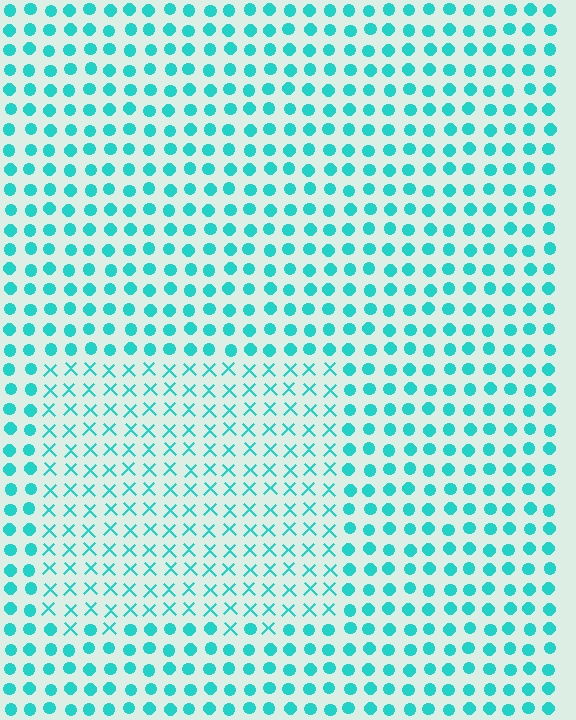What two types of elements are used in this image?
The image uses X marks inside the rectangle region and circles outside it.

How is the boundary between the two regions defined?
The boundary is defined by a change in element shape: X marks inside vs. circles outside. All elements share the same color and spacing.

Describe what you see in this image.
The image is filled with small cyan elements arranged in a uniform grid. A rectangle-shaped region contains X marks, while the surrounding area contains circles. The boundary is defined purely by the change in element shape.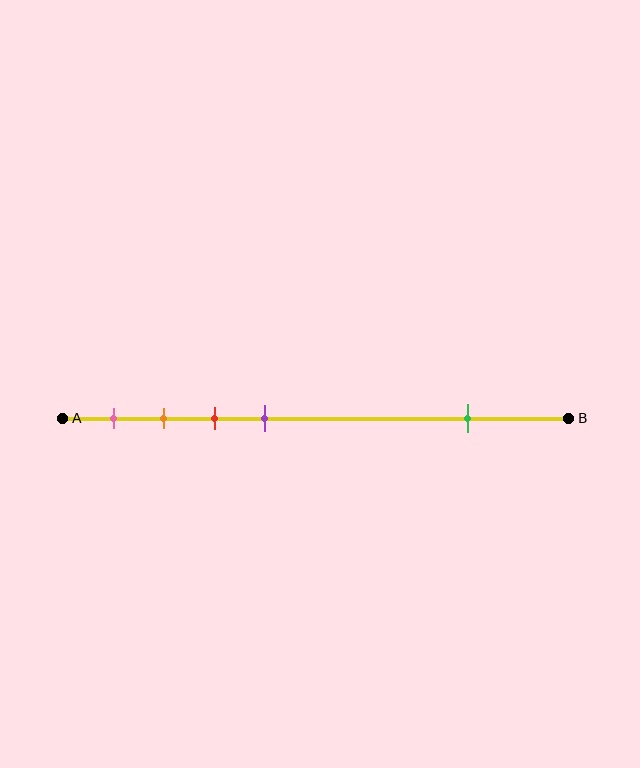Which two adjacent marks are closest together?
The orange and red marks are the closest adjacent pair.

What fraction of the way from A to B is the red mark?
The red mark is approximately 30% (0.3) of the way from A to B.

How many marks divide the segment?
There are 5 marks dividing the segment.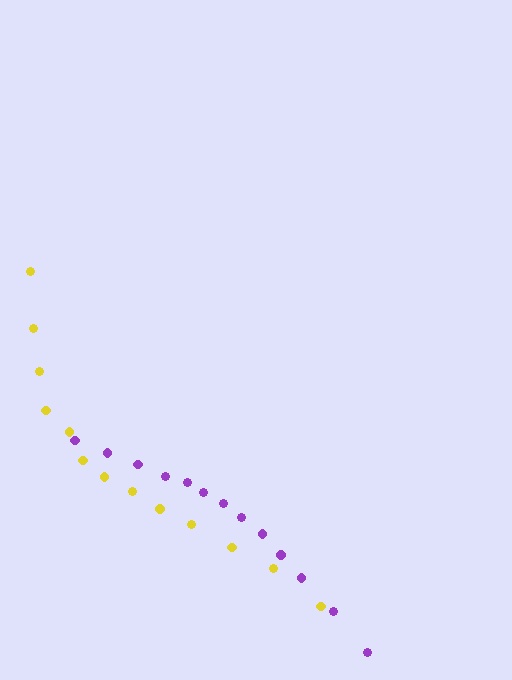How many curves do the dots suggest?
There are 2 distinct paths.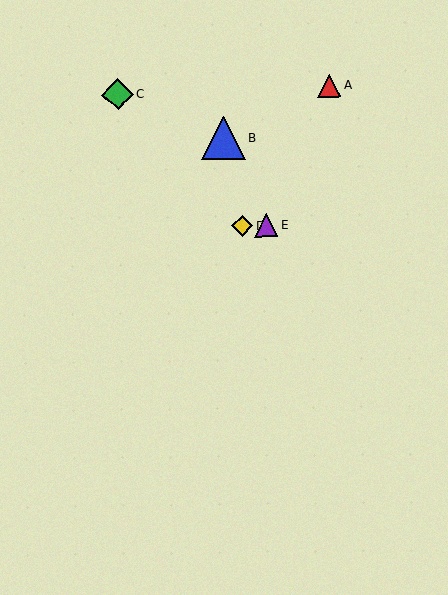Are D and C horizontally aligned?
No, D is at y≈225 and C is at y≈95.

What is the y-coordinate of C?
Object C is at y≈95.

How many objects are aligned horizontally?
2 objects (D, E) are aligned horizontally.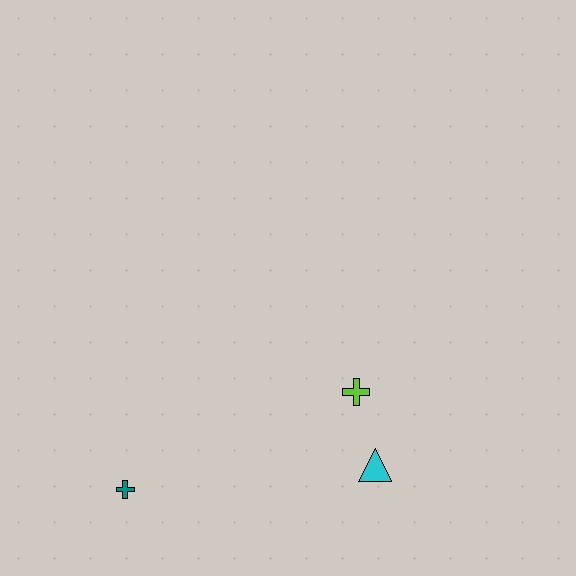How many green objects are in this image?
There are no green objects.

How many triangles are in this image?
There is 1 triangle.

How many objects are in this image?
There are 3 objects.